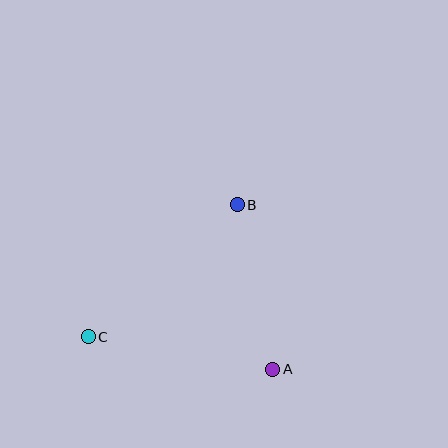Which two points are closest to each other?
Points A and B are closest to each other.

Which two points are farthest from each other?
Points B and C are farthest from each other.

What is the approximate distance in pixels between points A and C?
The distance between A and C is approximately 187 pixels.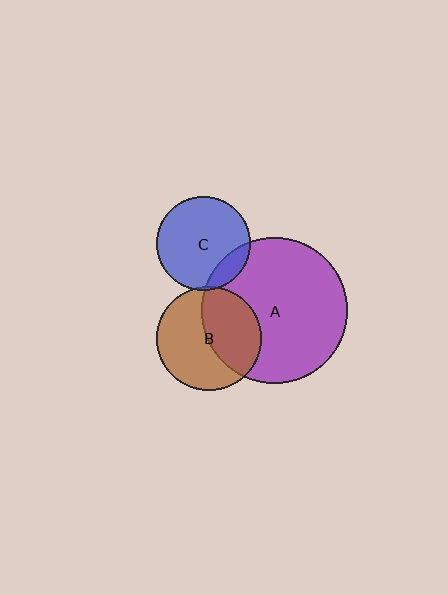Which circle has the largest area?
Circle A (purple).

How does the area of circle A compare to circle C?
Approximately 2.4 times.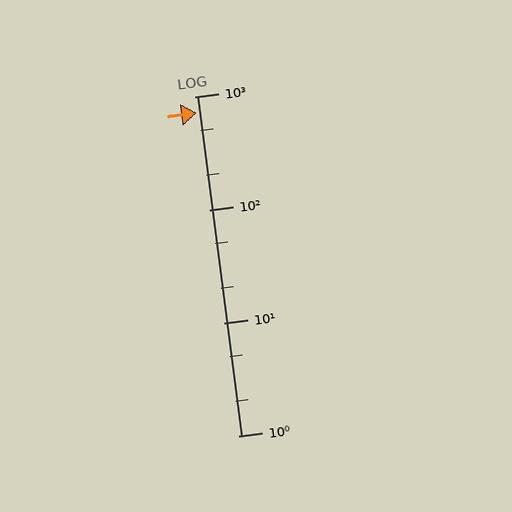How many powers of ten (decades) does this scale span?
The scale spans 3 decades, from 1 to 1000.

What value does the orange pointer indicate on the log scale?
The pointer indicates approximately 720.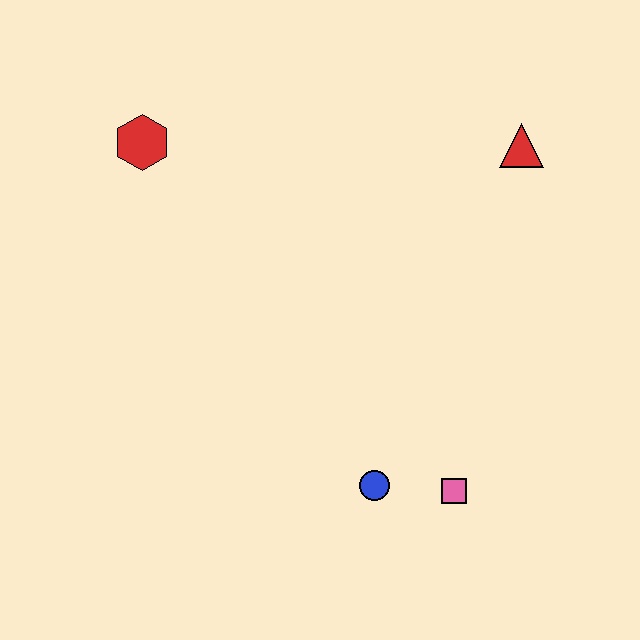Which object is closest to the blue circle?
The pink square is closest to the blue circle.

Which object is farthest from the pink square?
The red hexagon is farthest from the pink square.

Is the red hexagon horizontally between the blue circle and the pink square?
No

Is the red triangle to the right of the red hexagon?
Yes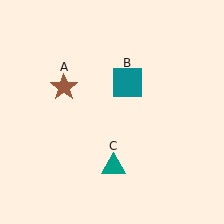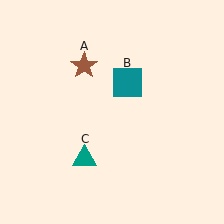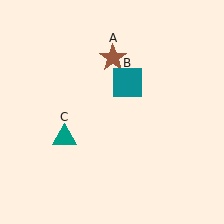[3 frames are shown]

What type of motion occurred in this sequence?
The brown star (object A), teal triangle (object C) rotated clockwise around the center of the scene.